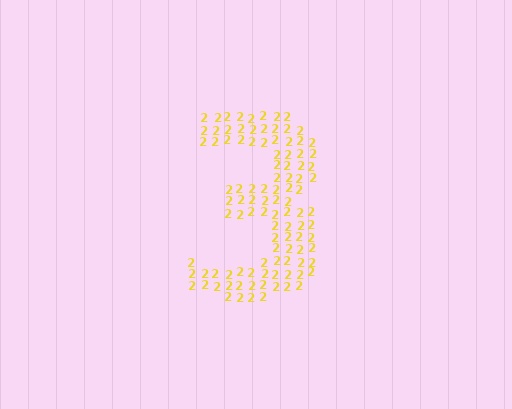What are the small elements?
The small elements are digit 2's.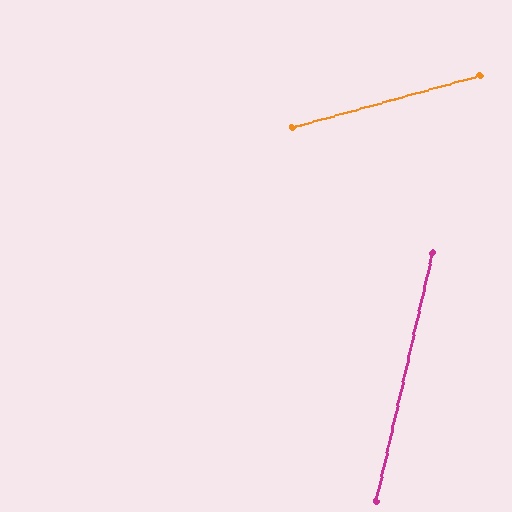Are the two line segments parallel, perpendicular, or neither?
Neither parallel nor perpendicular — they differ by about 61°.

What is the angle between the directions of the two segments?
Approximately 61 degrees.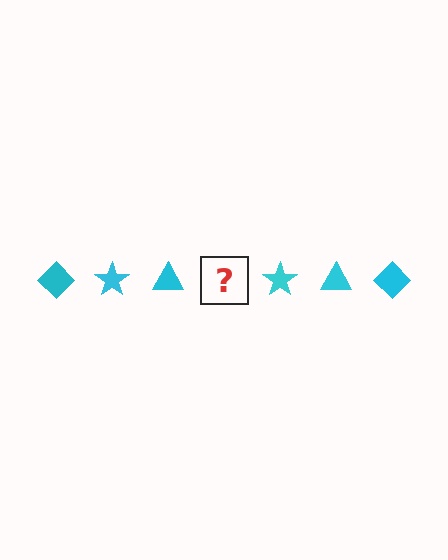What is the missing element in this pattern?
The missing element is a cyan diamond.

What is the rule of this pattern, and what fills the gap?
The rule is that the pattern cycles through diamond, star, triangle shapes in cyan. The gap should be filled with a cyan diamond.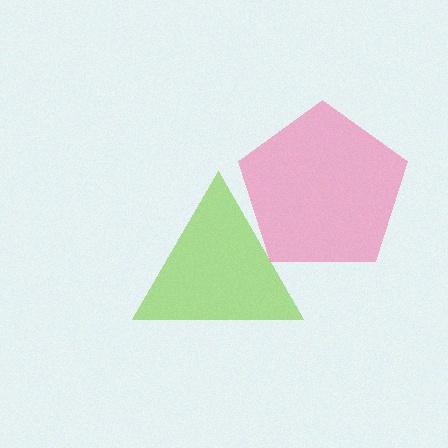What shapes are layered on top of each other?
The layered shapes are: a lime triangle, a pink pentagon.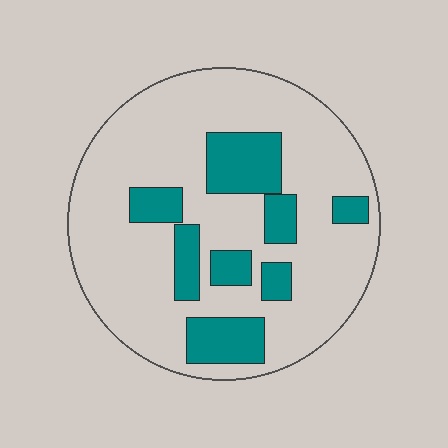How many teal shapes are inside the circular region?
8.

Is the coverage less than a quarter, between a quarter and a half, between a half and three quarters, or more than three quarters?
Less than a quarter.